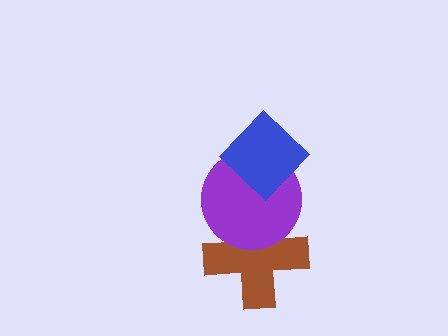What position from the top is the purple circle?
The purple circle is 2nd from the top.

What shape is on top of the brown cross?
The purple circle is on top of the brown cross.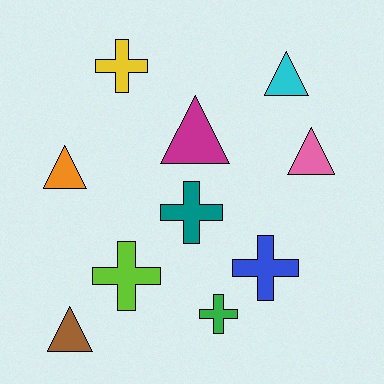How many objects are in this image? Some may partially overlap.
There are 10 objects.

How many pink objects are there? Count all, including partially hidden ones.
There is 1 pink object.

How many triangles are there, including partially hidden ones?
There are 5 triangles.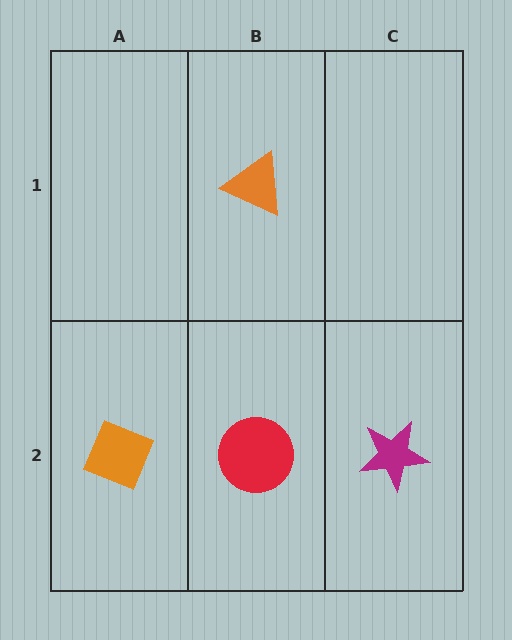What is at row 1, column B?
An orange triangle.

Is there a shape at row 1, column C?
No, that cell is empty.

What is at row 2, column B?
A red circle.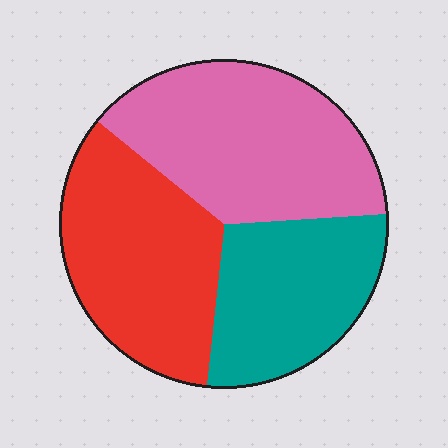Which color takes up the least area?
Teal, at roughly 30%.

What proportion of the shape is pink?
Pink covers 38% of the shape.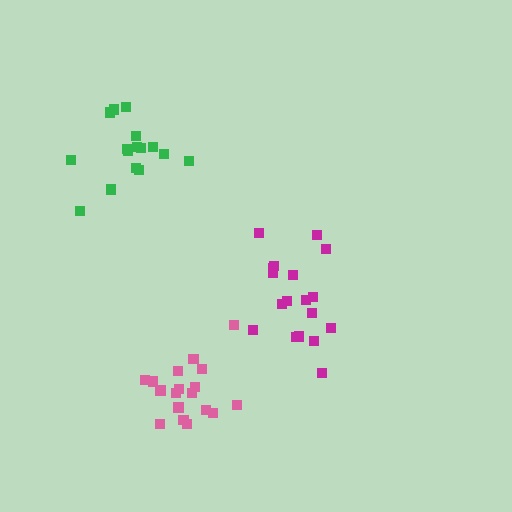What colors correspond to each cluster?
The clusters are colored: magenta, green, pink.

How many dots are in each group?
Group 1: 18 dots, Group 2: 16 dots, Group 3: 18 dots (52 total).